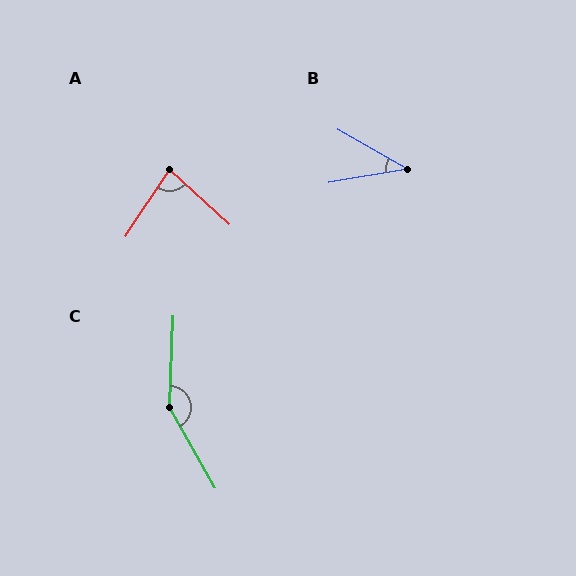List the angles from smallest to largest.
B (40°), A (81°), C (149°).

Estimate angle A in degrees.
Approximately 81 degrees.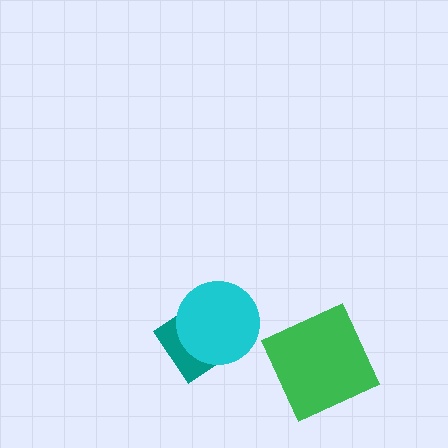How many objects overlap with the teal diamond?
1 object overlaps with the teal diamond.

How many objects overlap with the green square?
0 objects overlap with the green square.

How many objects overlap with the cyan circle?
1 object overlaps with the cyan circle.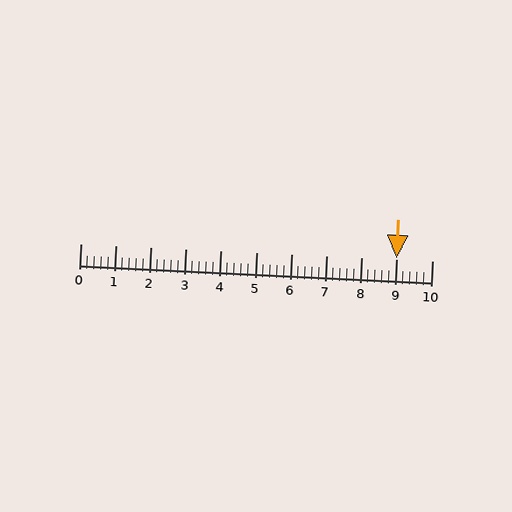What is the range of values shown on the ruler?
The ruler shows values from 0 to 10.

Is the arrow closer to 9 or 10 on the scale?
The arrow is closer to 9.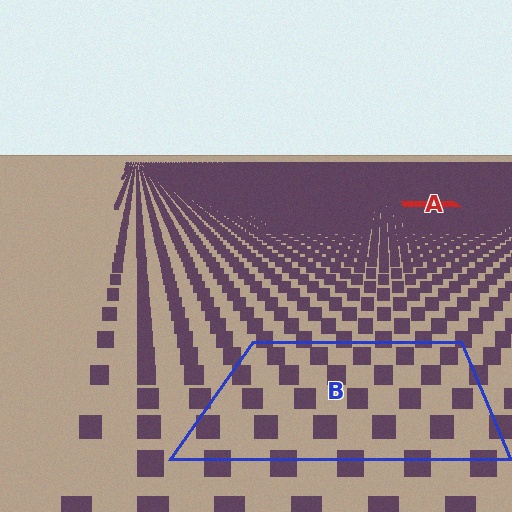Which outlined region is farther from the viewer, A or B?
Region A is farther from the viewer — the texture elements inside it appear smaller and more densely packed.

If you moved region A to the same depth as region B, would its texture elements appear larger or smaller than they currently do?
They would appear larger. At a closer depth, the same texture elements are projected at a bigger on-screen size.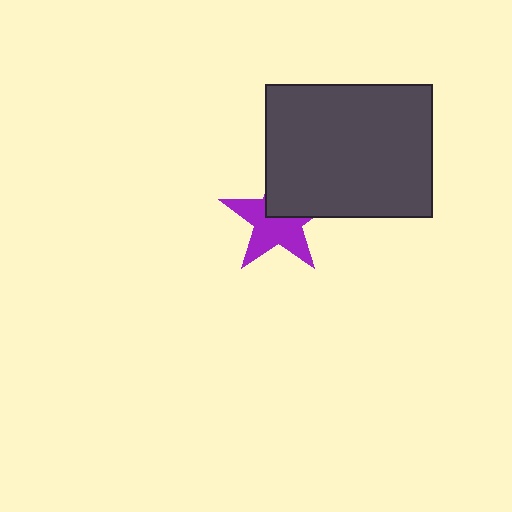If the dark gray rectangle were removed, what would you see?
You would see the complete purple star.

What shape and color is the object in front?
The object in front is a dark gray rectangle.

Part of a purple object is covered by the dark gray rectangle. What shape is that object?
It is a star.